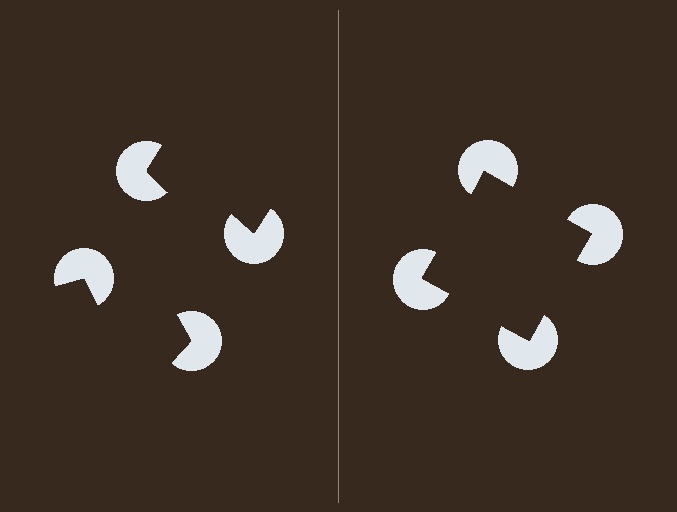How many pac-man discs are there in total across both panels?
8 — 4 on each side.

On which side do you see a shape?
An illusory square appears on the right side. On the left side the wedge cuts are rotated, so no coherent shape forms.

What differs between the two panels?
The pac-man discs are positioned identically on both sides; only the wedge orientations differ. On the right they align to a square; on the left they are misaligned.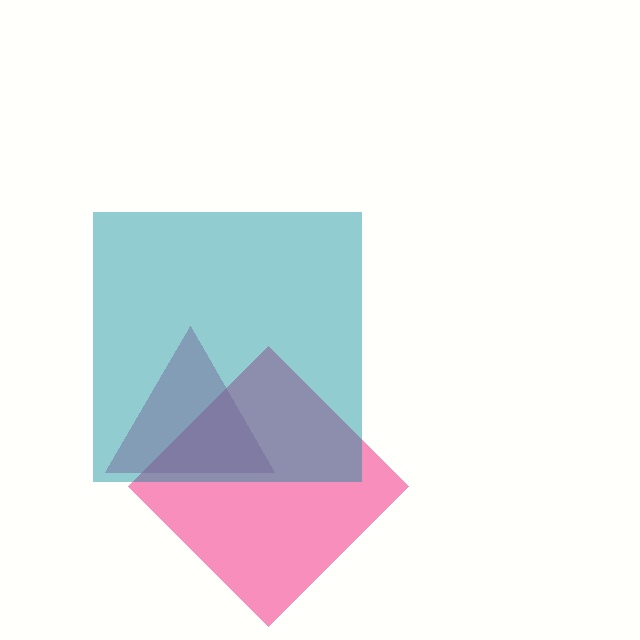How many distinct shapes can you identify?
There are 3 distinct shapes: a pink diamond, a magenta triangle, a teal square.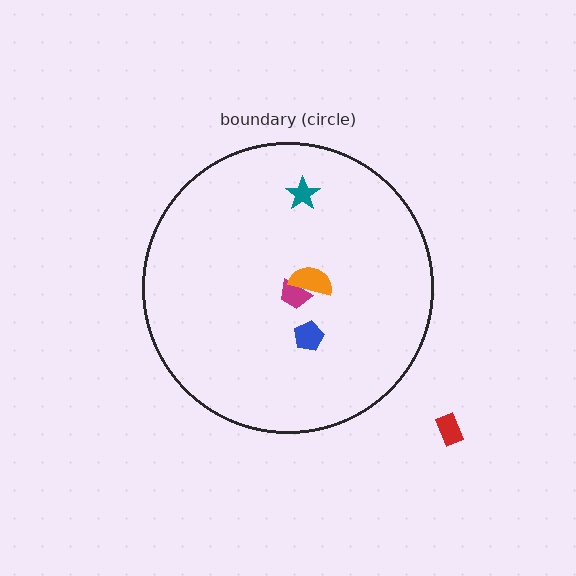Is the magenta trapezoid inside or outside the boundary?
Inside.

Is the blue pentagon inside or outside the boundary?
Inside.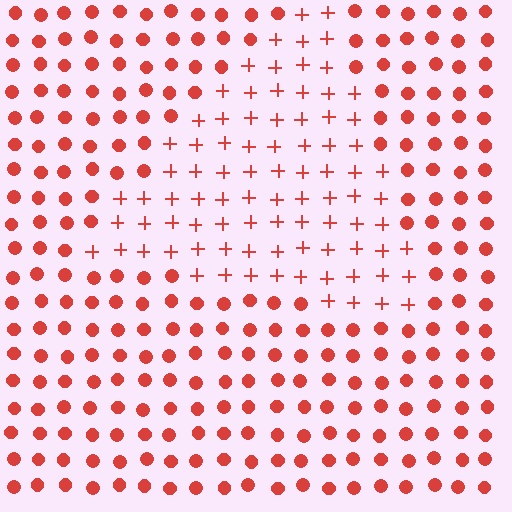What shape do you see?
I see a triangle.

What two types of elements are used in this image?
The image uses plus signs inside the triangle region and circles outside it.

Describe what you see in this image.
The image is filled with small red elements arranged in a uniform grid. A triangle-shaped region contains plus signs, while the surrounding area contains circles. The boundary is defined purely by the change in element shape.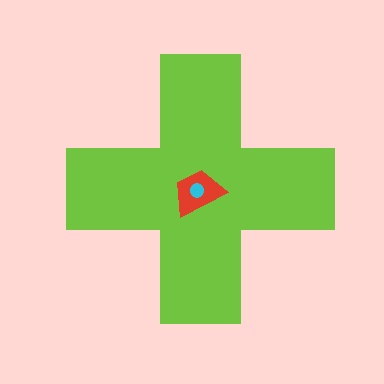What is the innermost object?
The cyan circle.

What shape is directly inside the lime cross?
The red trapezoid.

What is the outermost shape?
The lime cross.